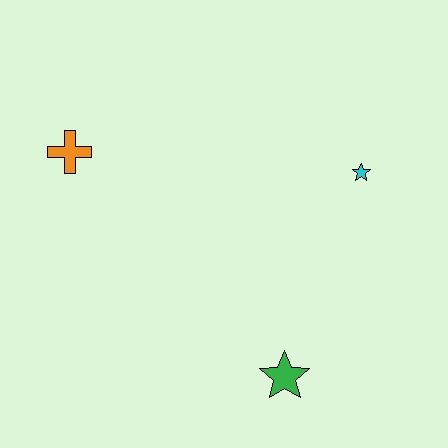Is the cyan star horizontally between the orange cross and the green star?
No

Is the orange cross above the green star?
Yes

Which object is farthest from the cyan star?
The orange cross is farthest from the cyan star.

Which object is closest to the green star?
The cyan star is closest to the green star.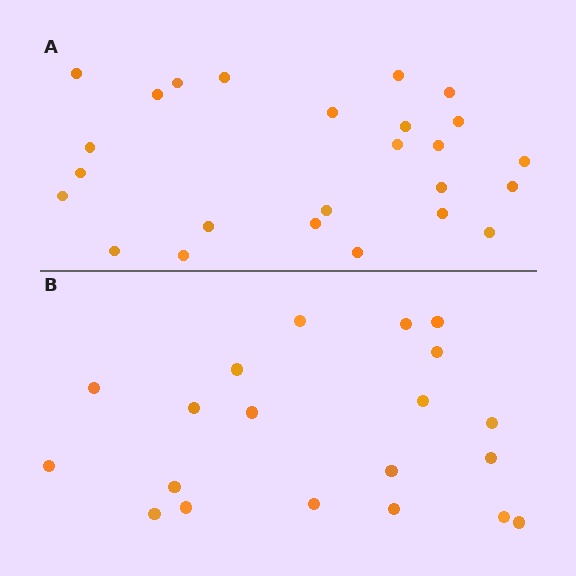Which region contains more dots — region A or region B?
Region A (the top region) has more dots.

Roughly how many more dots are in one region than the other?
Region A has about 5 more dots than region B.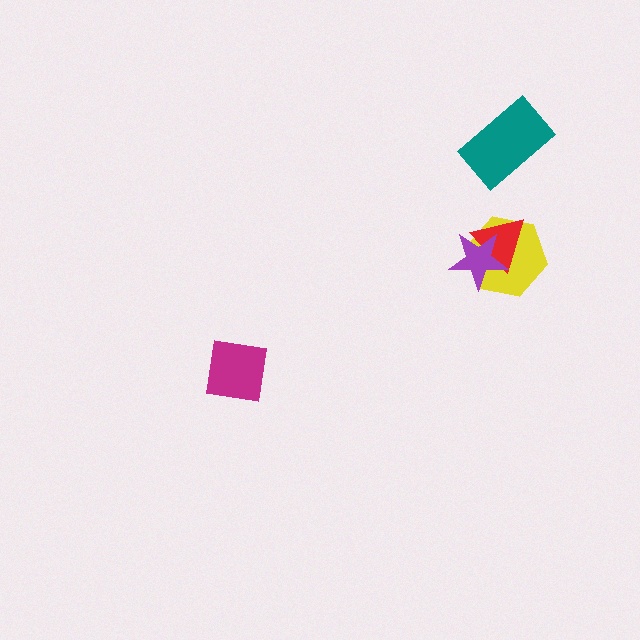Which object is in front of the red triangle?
The purple star is in front of the red triangle.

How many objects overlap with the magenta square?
0 objects overlap with the magenta square.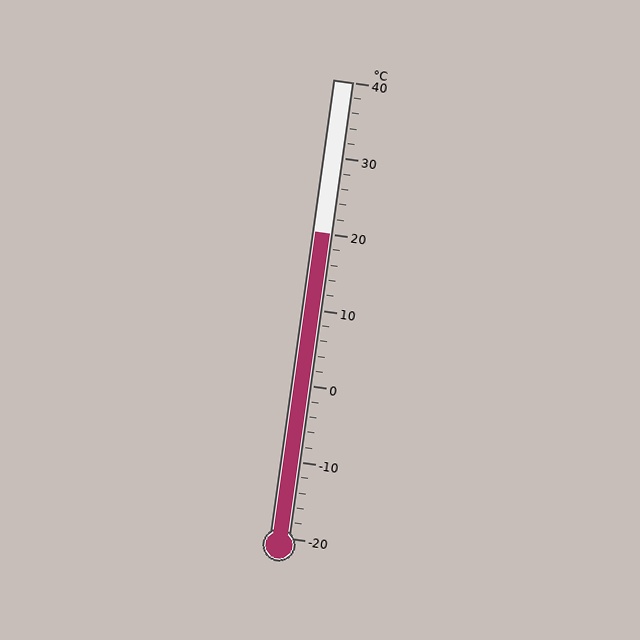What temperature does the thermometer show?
The thermometer shows approximately 20°C.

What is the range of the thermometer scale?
The thermometer scale ranges from -20°C to 40°C.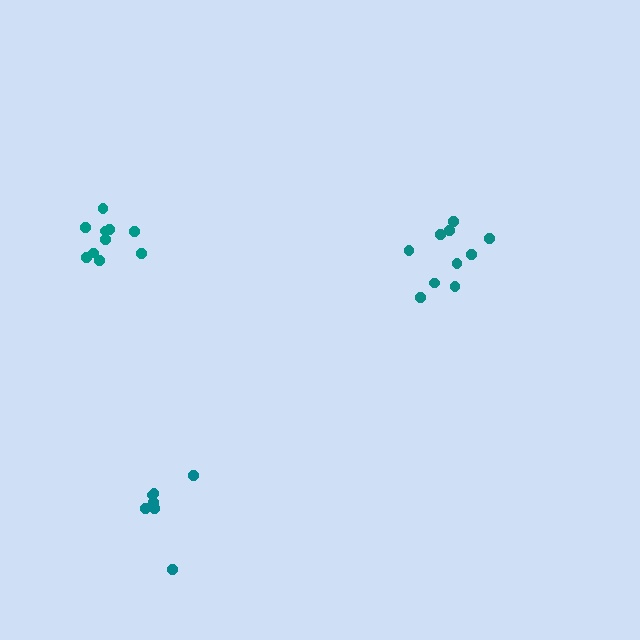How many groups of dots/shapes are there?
There are 3 groups.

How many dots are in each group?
Group 1: 10 dots, Group 2: 7 dots, Group 3: 10 dots (27 total).